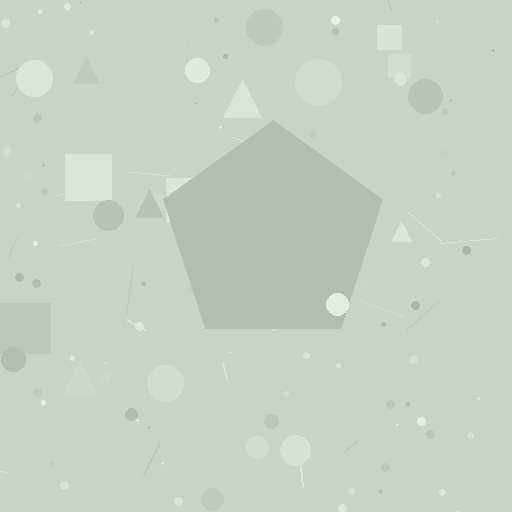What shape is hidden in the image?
A pentagon is hidden in the image.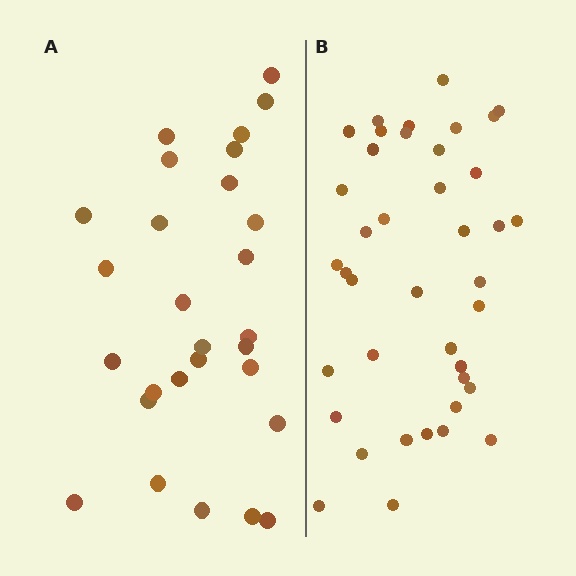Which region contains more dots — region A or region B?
Region B (the right region) has more dots.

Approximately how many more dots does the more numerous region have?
Region B has roughly 12 or so more dots than region A.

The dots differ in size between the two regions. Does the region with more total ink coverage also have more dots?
No. Region A has more total ink coverage because its dots are larger, but region B actually contains more individual dots. Total area can be misleading — the number of items is what matters here.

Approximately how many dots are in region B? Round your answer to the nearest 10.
About 40 dots.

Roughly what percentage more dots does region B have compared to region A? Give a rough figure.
About 45% more.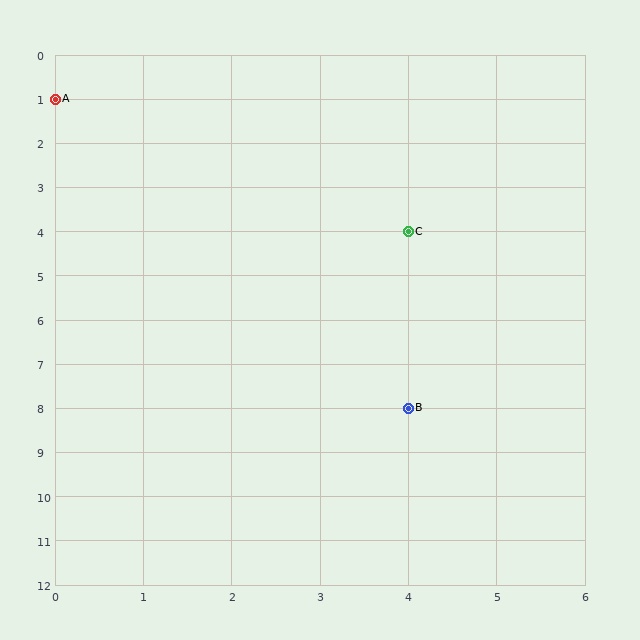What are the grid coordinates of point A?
Point A is at grid coordinates (0, 1).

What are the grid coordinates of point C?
Point C is at grid coordinates (4, 4).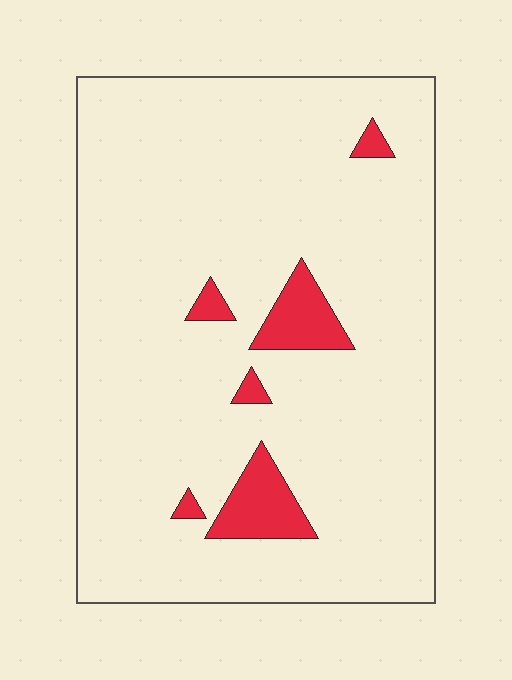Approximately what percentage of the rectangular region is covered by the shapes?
Approximately 10%.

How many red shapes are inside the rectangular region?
6.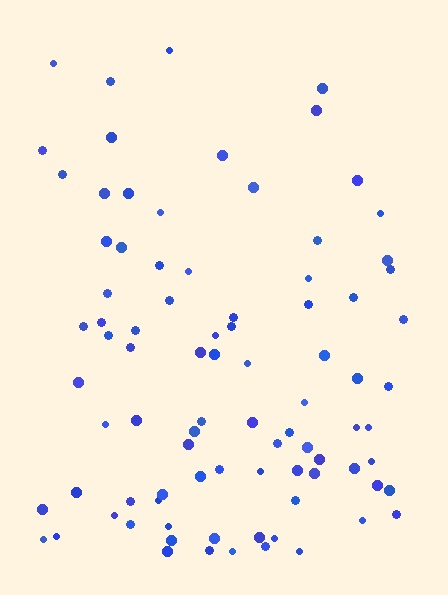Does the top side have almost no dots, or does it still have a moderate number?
Still a moderate number, just noticeably fewer than the bottom.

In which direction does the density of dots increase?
From top to bottom, with the bottom side densest.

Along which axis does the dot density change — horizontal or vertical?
Vertical.